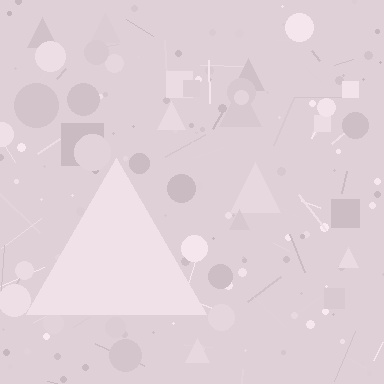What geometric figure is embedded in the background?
A triangle is embedded in the background.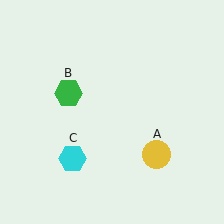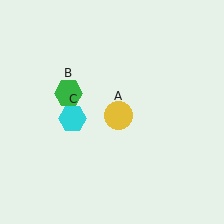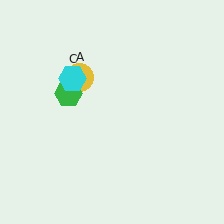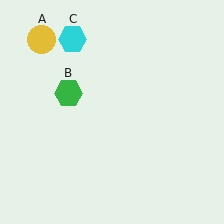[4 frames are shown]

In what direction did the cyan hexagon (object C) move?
The cyan hexagon (object C) moved up.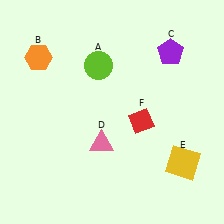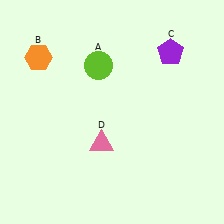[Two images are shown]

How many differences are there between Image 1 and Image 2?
There are 2 differences between the two images.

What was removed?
The red diamond (F), the yellow square (E) were removed in Image 2.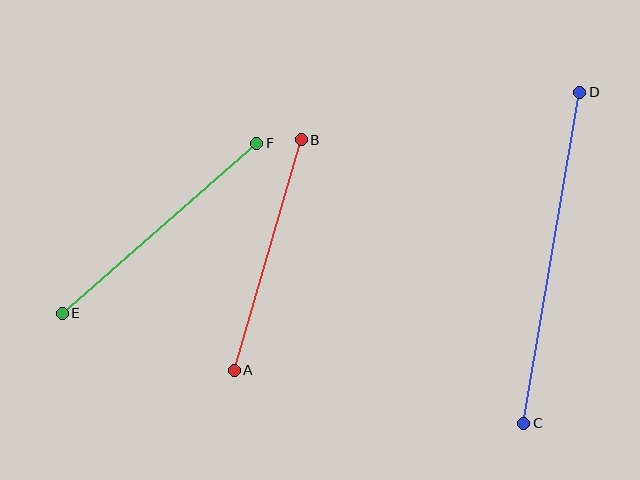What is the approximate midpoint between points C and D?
The midpoint is at approximately (552, 258) pixels.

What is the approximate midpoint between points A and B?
The midpoint is at approximately (268, 255) pixels.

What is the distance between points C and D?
The distance is approximately 336 pixels.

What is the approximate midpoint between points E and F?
The midpoint is at approximately (159, 228) pixels.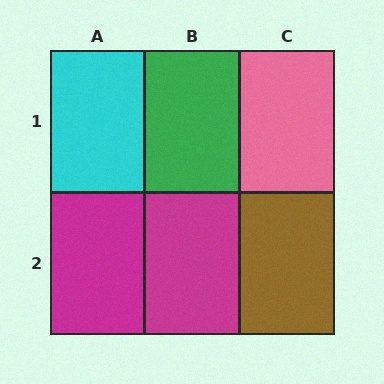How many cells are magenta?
2 cells are magenta.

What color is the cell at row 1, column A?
Cyan.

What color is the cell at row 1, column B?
Green.